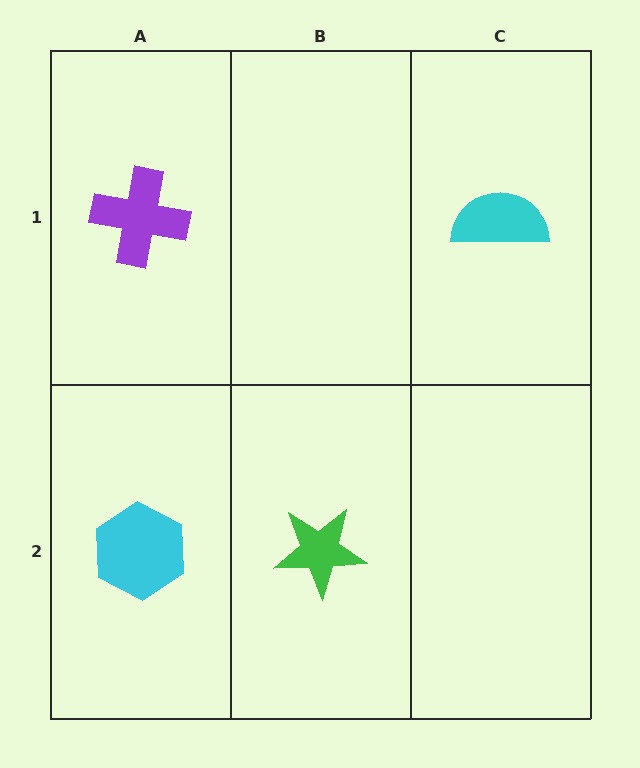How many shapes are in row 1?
2 shapes.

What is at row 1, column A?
A purple cross.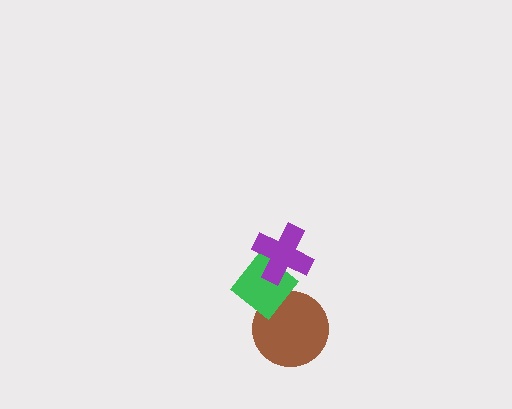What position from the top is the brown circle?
The brown circle is 3rd from the top.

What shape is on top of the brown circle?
The green diamond is on top of the brown circle.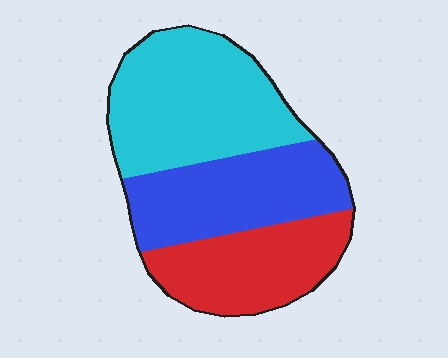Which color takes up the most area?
Cyan, at roughly 40%.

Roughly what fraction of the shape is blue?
Blue covers about 30% of the shape.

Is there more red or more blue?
Blue.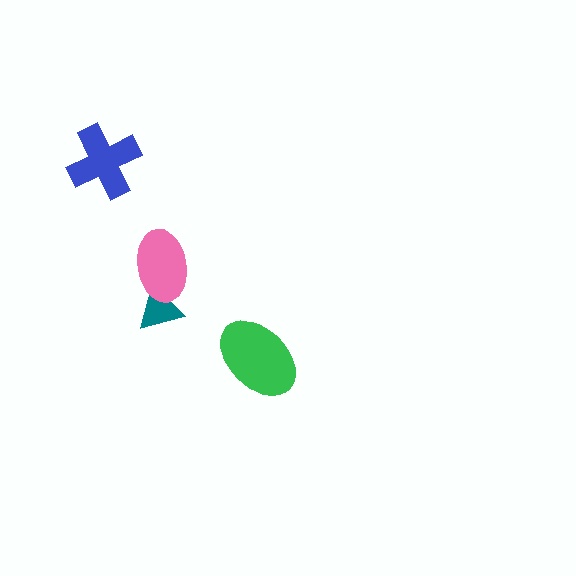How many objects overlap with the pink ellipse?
1 object overlaps with the pink ellipse.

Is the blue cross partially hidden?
No, no other shape covers it.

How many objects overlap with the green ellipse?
0 objects overlap with the green ellipse.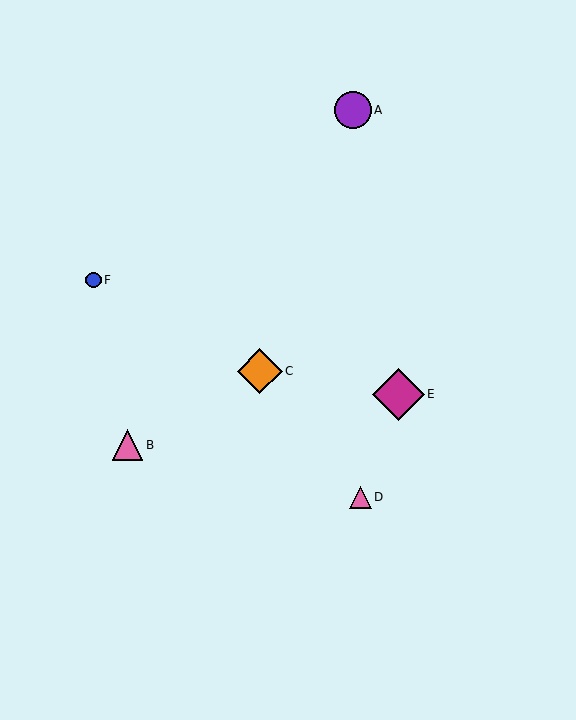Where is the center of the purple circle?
The center of the purple circle is at (353, 110).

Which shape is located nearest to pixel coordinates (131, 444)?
The pink triangle (labeled B) at (127, 445) is nearest to that location.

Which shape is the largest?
The magenta diamond (labeled E) is the largest.